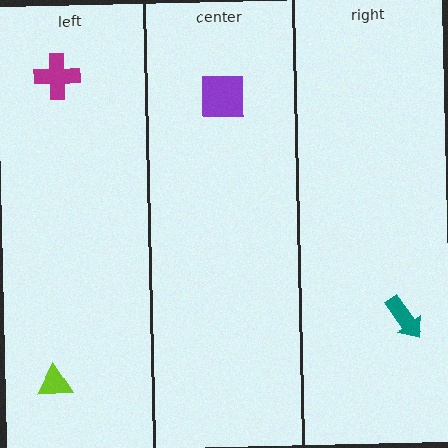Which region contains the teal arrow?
The right region.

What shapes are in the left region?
The lime triangle, the magenta cross.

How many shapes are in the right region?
1.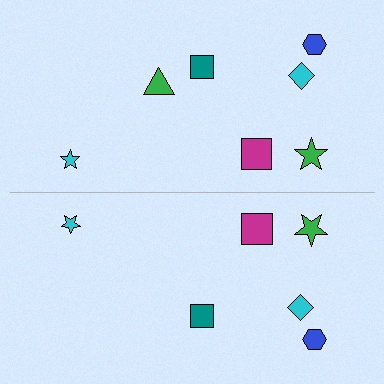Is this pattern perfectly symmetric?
No, the pattern is not perfectly symmetric. A green triangle is missing from the bottom side.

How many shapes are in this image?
There are 13 shapes in this image.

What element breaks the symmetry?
A green triangle is missing from the bottom side.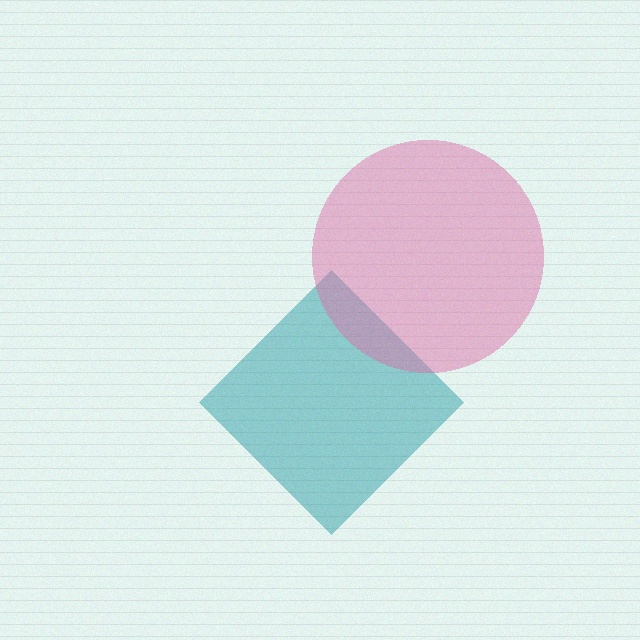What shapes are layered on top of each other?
The layered shapes are: a teal diamond, a pink circle.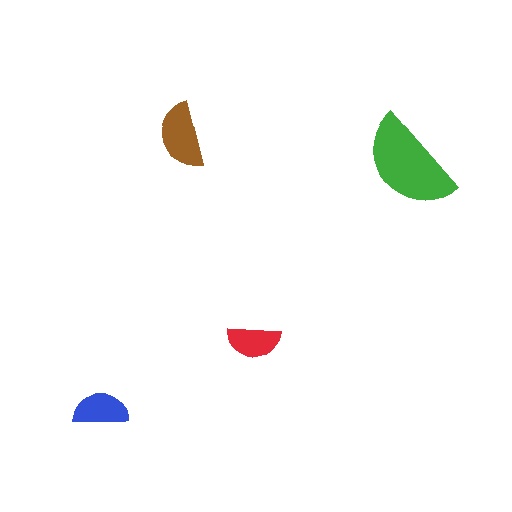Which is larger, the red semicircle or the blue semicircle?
The blue one.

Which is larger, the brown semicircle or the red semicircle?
The brown one.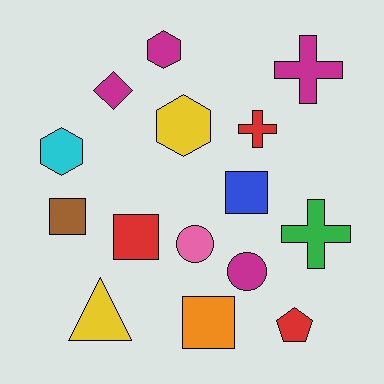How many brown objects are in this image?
There is 1 brown object.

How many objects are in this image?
There are 15 objects.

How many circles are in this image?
There are 2 circles.